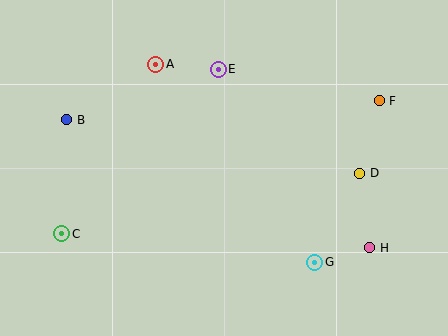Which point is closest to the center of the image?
Point E at (218, 69) is closest to the center.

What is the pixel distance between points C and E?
The distance between C and E is 227 pixels.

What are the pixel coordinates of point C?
Point C is at (62, 234).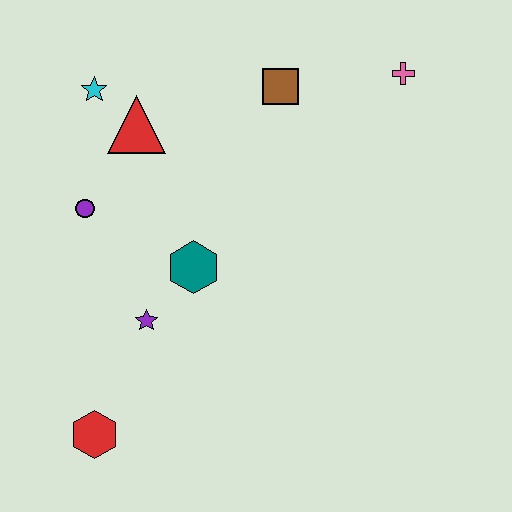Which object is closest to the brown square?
The pink cross is closest to the brown square.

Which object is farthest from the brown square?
The red hexagon is farthest from the brown square.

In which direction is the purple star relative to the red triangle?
The purple star is below the red triangle.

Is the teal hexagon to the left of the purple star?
No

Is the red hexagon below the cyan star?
Yes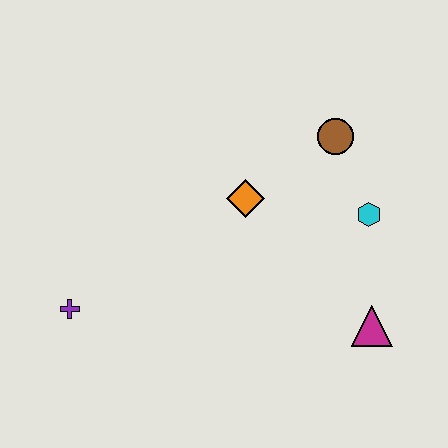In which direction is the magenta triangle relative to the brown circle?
The magenta triangle is below the brown circle.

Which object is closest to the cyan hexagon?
The brown circle is closest to the cyan hexagon.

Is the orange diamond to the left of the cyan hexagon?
Yes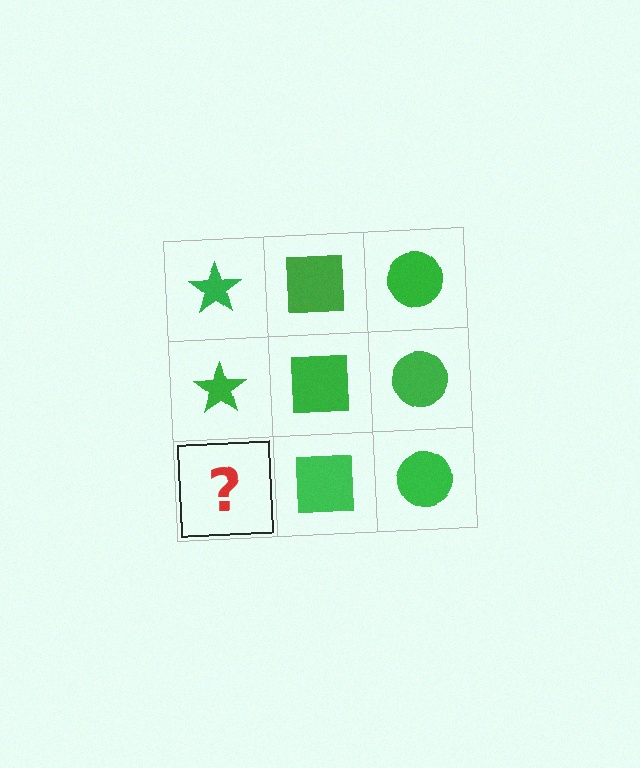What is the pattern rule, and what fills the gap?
The rule is that each column has a consistent shape. The gap should be filled with a green star.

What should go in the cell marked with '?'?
The missing cell should contain a green star.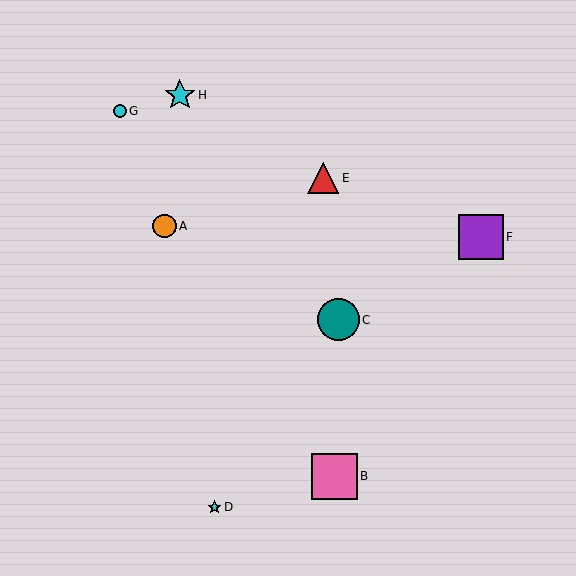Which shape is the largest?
The pink square (labeled B) is the largest.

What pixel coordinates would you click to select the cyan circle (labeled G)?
Click at (120, 111) to select the cyan circle G.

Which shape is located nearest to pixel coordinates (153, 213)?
The orange circle (labeled A) at (165, 226) is nearest to that location.